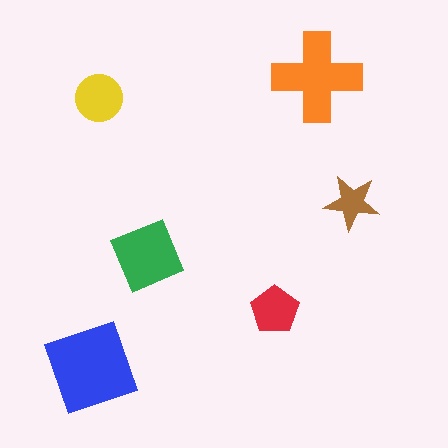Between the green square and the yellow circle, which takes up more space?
The green square.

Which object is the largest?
The blue diamond.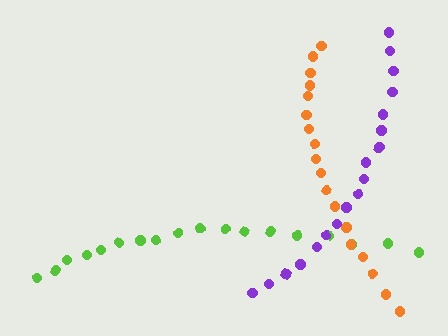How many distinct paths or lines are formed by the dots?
There are 3 distinct paths.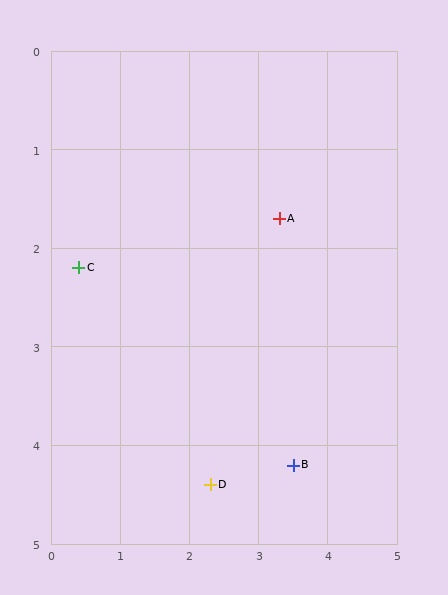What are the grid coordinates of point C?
Point C is at approximately (0.4, 2.2).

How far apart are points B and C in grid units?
Points B and C are about 3.7 grid units apart.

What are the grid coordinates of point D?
Point D is at approximately (2.3, 4.4).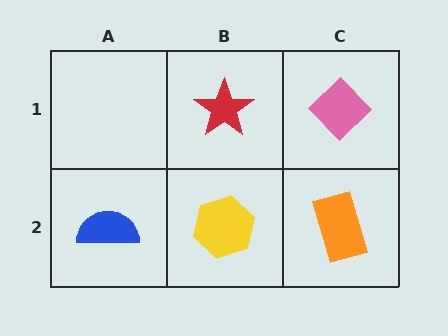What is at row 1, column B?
A red star.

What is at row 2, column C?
An orange rectangle.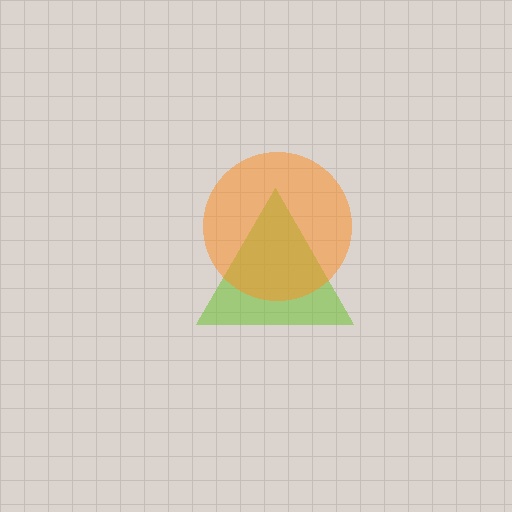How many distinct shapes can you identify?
There are 2 distinct shapes: a lime triangle, an orange circle.